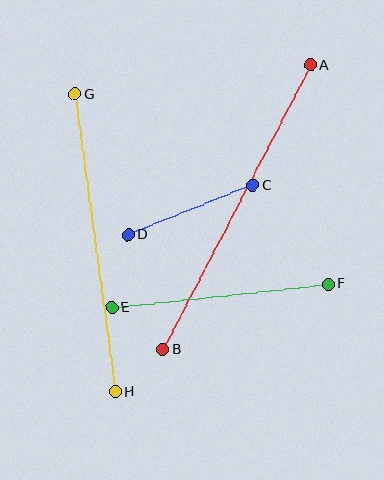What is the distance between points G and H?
The distance is approximately 300 pixels.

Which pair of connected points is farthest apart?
Points A and B are farthest apart.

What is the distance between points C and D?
The distance is approximately 134 pixels.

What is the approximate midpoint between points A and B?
The midpoint is at approximately (237, 207) pixels.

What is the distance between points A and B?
The distance is approximately 321 pixels.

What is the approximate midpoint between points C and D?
The midpoint is at approximately (190, 210) pixels.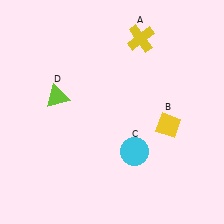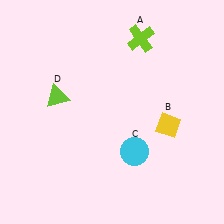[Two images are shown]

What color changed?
The cross (A) changed from yellow in Image 1 to lime in Image 2.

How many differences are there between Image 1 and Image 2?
There is 1 difference between the two images.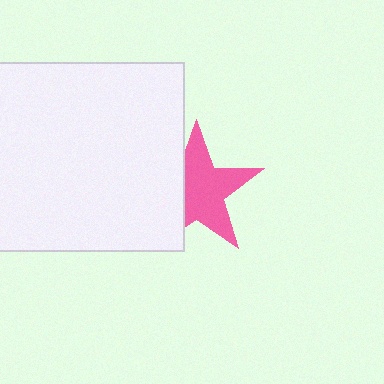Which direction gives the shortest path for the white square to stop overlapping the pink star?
Moving left gives the shortest separation.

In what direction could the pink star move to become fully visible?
The pink star could move right. That would shift it out from behind the white square entirely.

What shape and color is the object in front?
The object in front is a white square.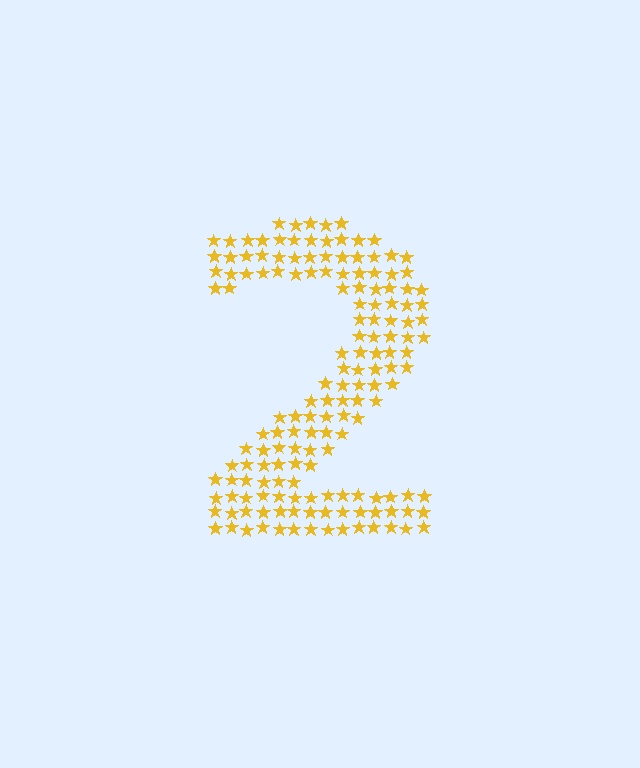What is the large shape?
The large shape is the digit 2.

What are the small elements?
The small elements are stars.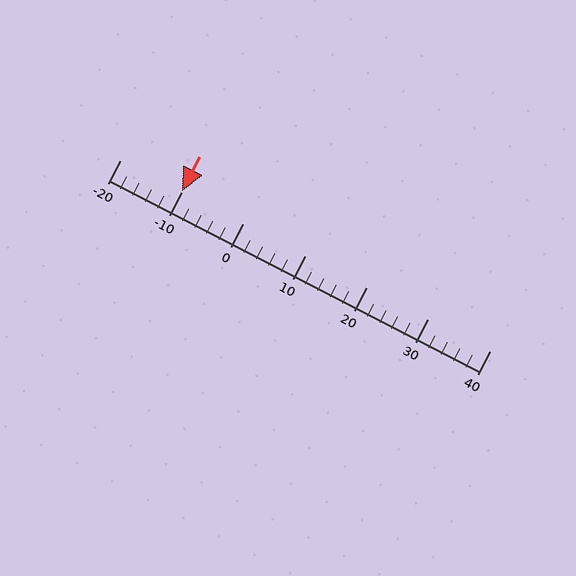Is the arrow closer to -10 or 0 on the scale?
The arrow is closer to -10.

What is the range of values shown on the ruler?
The ruler shows values from -20 to 40.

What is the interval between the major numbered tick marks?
The major tick marks are spaced 10 units apart.